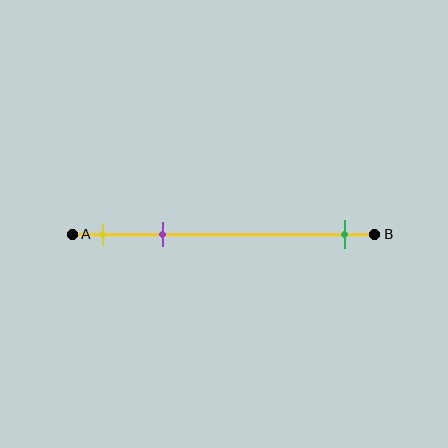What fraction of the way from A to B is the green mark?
The green mark is approximately 90% (0.9) of the way from A to B.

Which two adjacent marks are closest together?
The yellow and purple marks are the closest adjacent pair.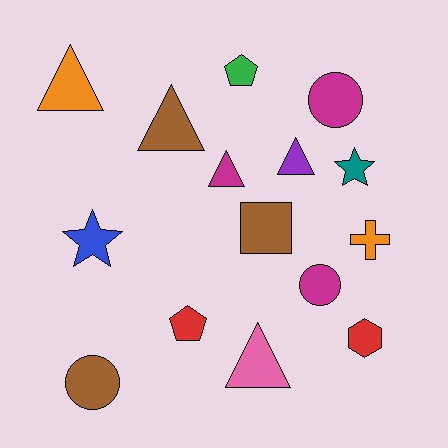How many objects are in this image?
There are 15 objects.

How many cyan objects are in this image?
There are no cyan objects.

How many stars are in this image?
There are 2 stars.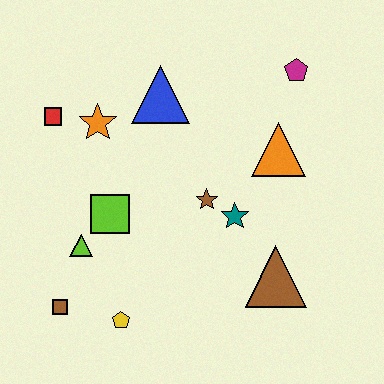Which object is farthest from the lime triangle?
The magenta pentagon is farthest from the lime triangle.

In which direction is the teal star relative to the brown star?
The teal star is to the right of the brown star.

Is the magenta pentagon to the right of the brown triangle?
Yes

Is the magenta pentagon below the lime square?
No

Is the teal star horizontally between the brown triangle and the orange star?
Yes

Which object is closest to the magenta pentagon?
The orange triangle is closest to the magenta pentagon.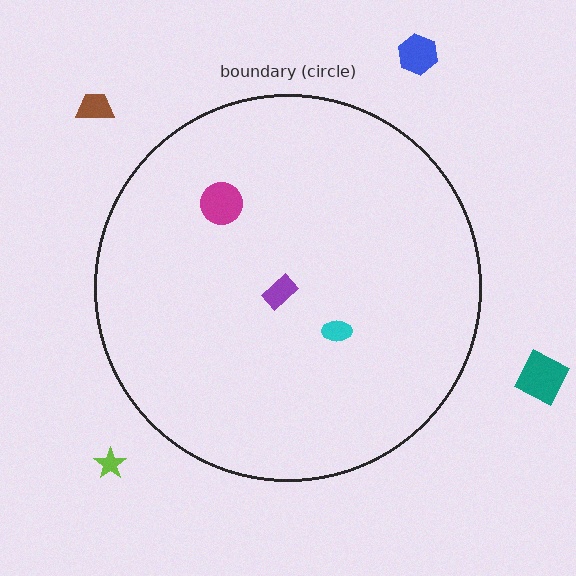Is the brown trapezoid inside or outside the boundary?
Outside.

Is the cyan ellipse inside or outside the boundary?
Inside.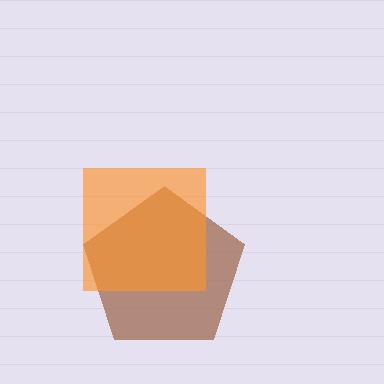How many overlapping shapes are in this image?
There are 2 overlapping shapes in the image.